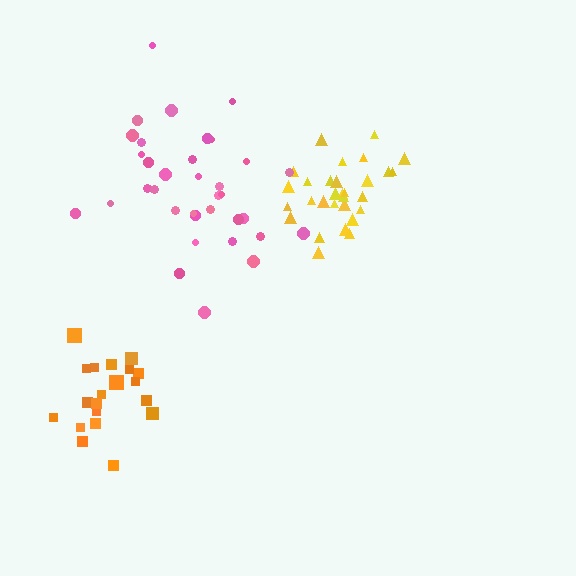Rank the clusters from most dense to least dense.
yellow, orange, pink.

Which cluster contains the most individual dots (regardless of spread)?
Pink (35).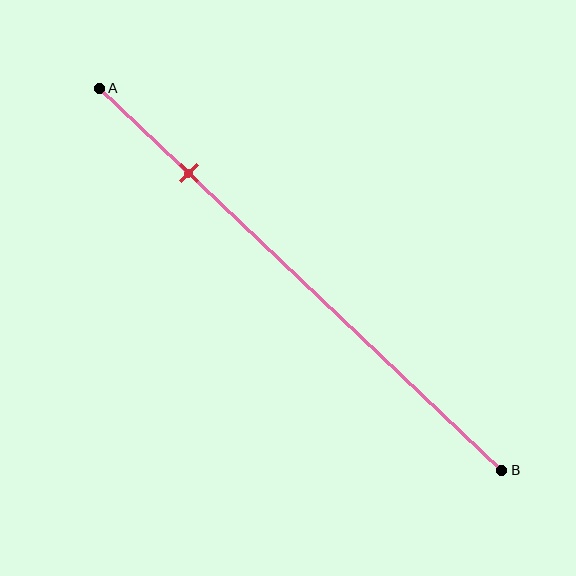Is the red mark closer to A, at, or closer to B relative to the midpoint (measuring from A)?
The red mark is closer to point A than the midpoint of segment AB.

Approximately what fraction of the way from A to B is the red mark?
The red mark is approximately 20% of the way from A to B.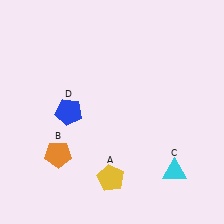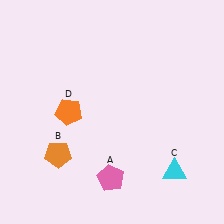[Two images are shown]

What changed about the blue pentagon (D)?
In Image 1, D is blue. In Image 2, it changed to orange.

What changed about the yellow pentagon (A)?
In Image 1, A is yellow. In Image 2, it changed to pink.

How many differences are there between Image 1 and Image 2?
There are 2 differences between the two images.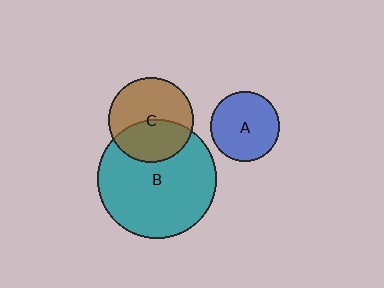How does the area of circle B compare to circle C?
Approximately 2.0 times.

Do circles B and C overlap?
Yes.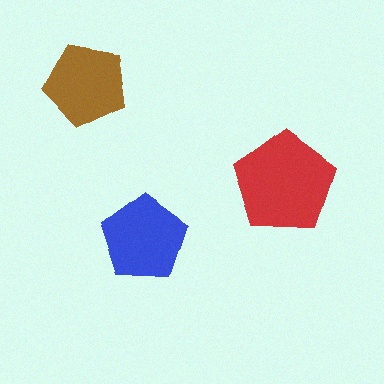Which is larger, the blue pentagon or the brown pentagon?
The blue one.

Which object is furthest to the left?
The brown pentagon is leftmost.